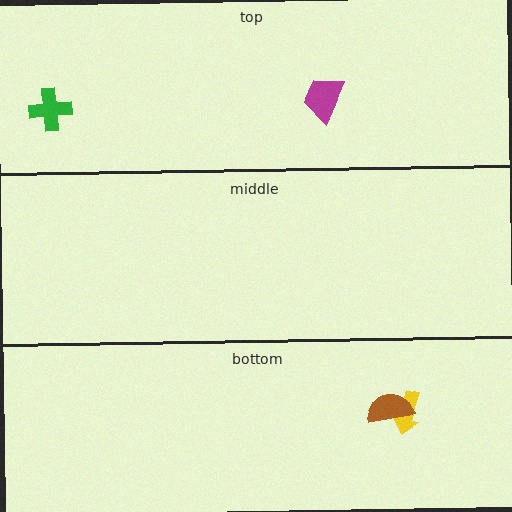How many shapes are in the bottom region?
2.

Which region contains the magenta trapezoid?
The top region.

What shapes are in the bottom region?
The yellow arrow, the brown semicircle.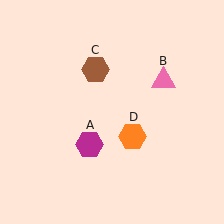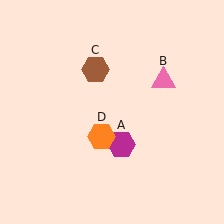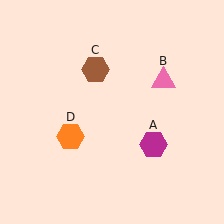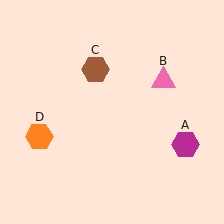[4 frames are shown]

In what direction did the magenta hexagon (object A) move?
The magenta hexagon (object A) moved right.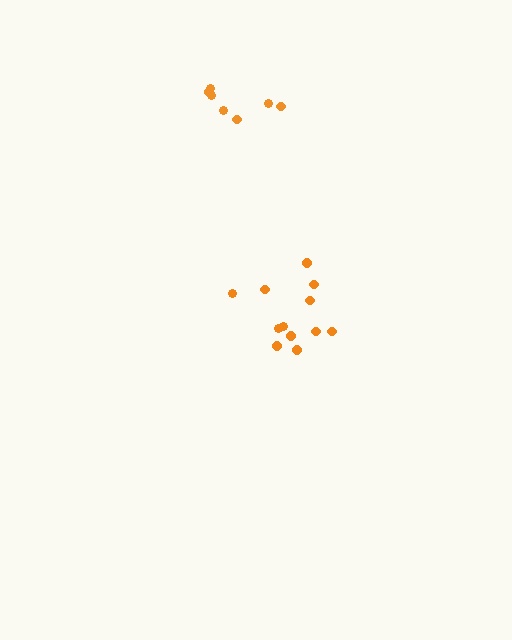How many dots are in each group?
Group 1: 7 dots, Group 2: 12 dots (19 total).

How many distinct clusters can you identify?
There are 2 distinct clusters.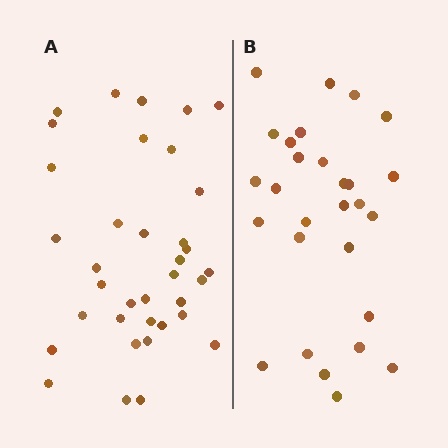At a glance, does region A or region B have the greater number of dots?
Region A (the left region) has more dots.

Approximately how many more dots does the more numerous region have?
Region A has roughly 8 or so more dots than region B.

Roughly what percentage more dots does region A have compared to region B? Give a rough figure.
About 30% more.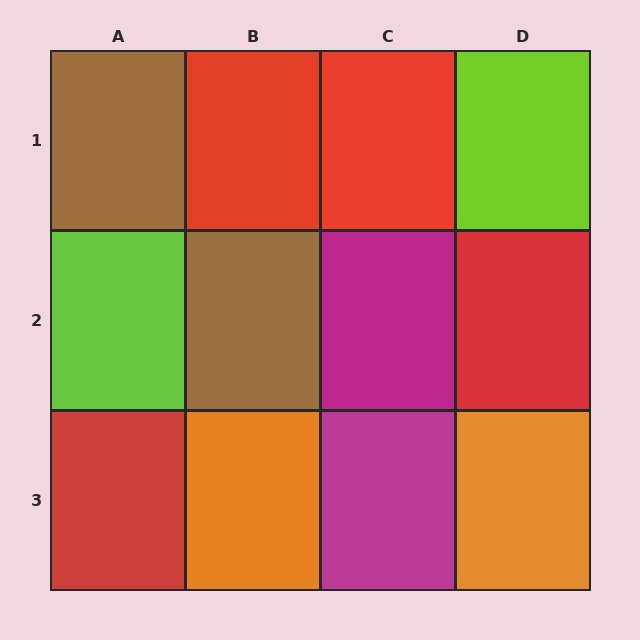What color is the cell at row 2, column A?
Lime.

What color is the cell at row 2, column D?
Red.